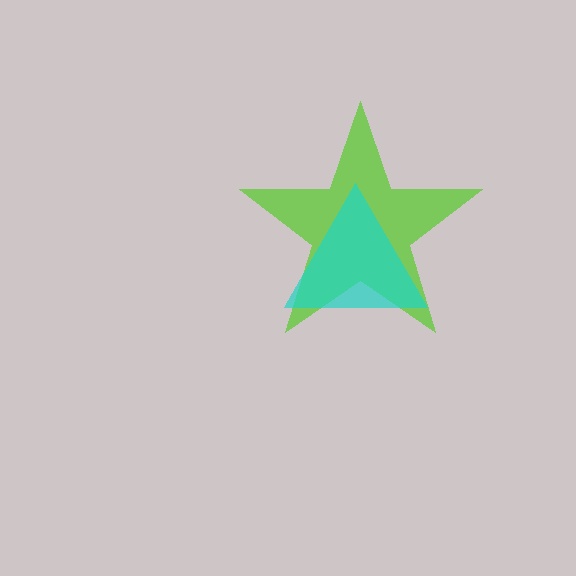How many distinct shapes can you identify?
There are 2 distinct shapes: a lime star, a cyan triangle.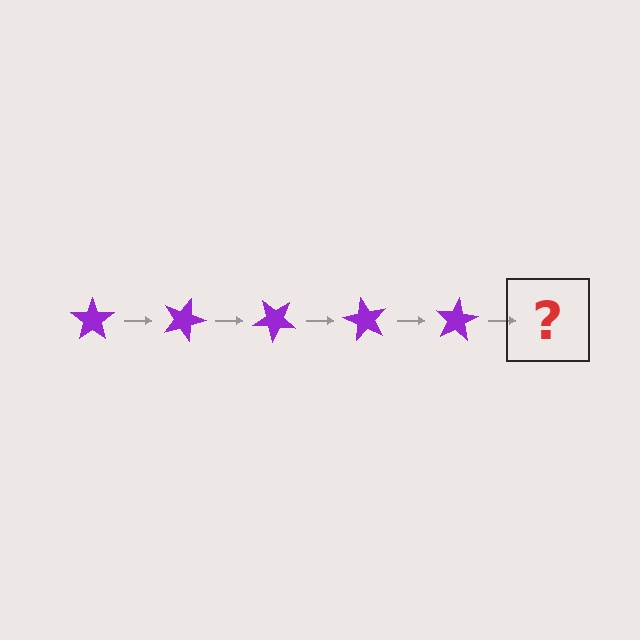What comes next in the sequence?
The next element should be a purple star rotated 100 degrees.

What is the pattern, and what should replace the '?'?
The pattern is that the star rotates 20 degrees each step. The '?' should be a purple star rotated 100 degrees.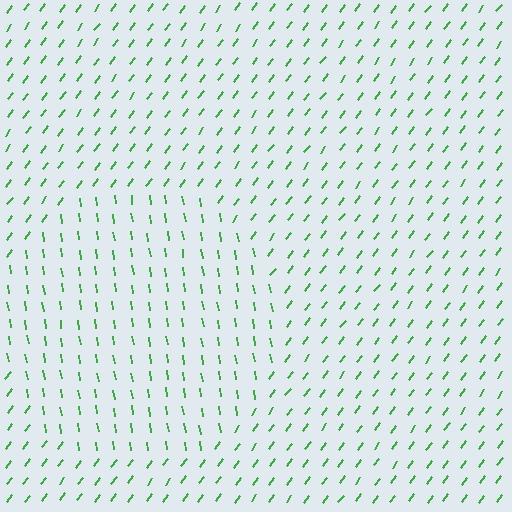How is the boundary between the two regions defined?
The boundary is defined purely by a change in line orientation (approximately 45 degrees difference). All lines are the same color and thickness.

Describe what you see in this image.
The image is filled with small green line segments. A circle region in the image has lines oriented differently from the surrounding lines, creating a visible texture boundary.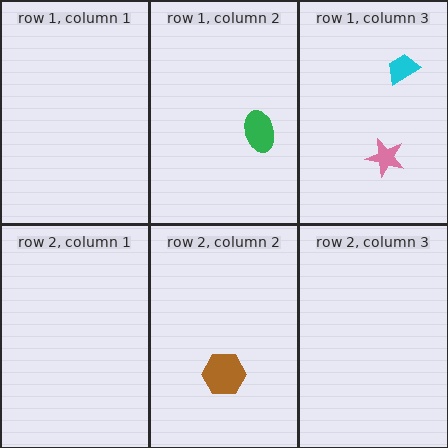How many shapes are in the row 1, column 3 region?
2.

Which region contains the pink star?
The row 1, column 3 region.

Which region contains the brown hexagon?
The row 2, column 2 region.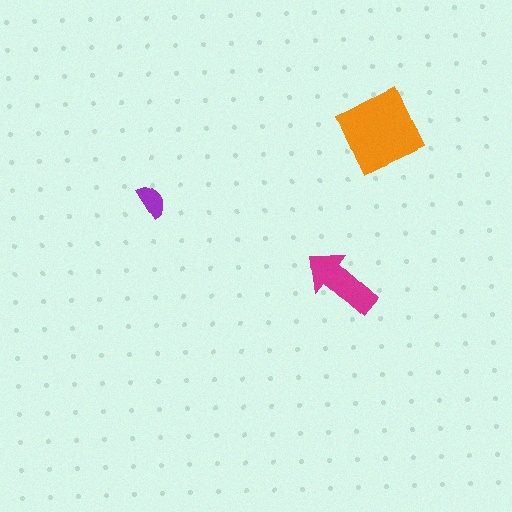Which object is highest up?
The orange square is topmost.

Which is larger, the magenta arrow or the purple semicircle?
The magenta arrow.